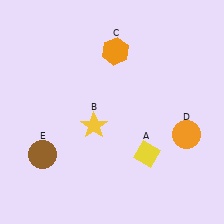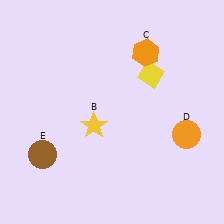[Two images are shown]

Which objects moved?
The objects that moved are: the yellow diamond (A), the orange hexagon (C).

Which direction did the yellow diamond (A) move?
The yellow diamond (A) moved up.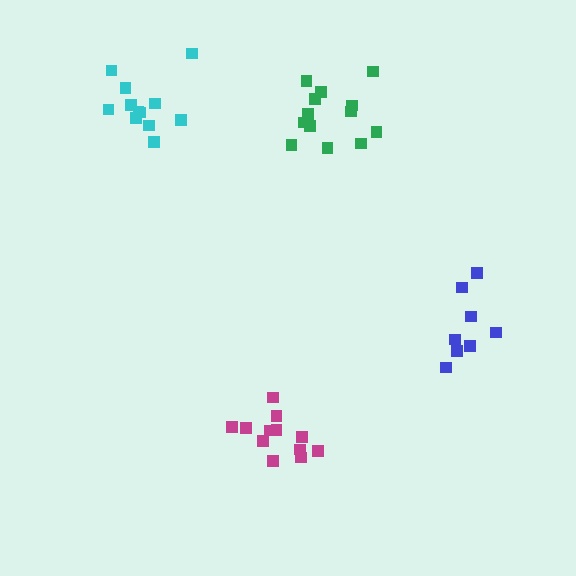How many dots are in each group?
Group 1: 13 dots, Group 2: 12 dots, Group 3: 8 dots, Group 4: 12 dots (45 total).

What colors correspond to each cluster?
The clusters are colored: green, magenta, blue, cyan.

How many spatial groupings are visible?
There are 4 spatial groupings.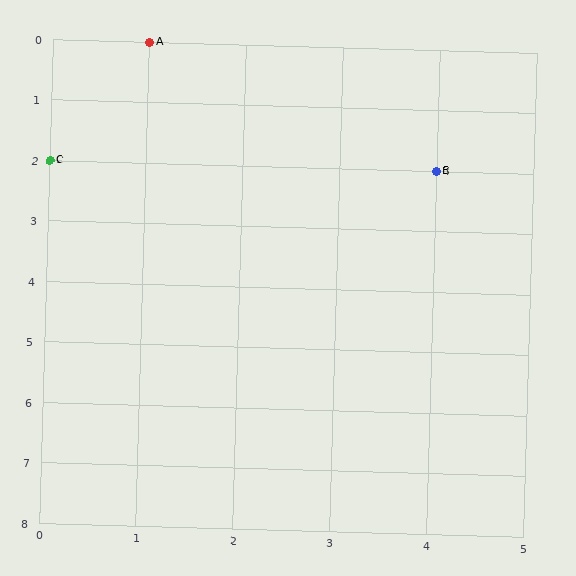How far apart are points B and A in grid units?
Points B and A are 3 columns and 2 rows apart (about 3.6 grid units diagonally).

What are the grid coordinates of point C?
Point C is at grid coordinates (0, 2).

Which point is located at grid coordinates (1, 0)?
Point A is at (1, 0).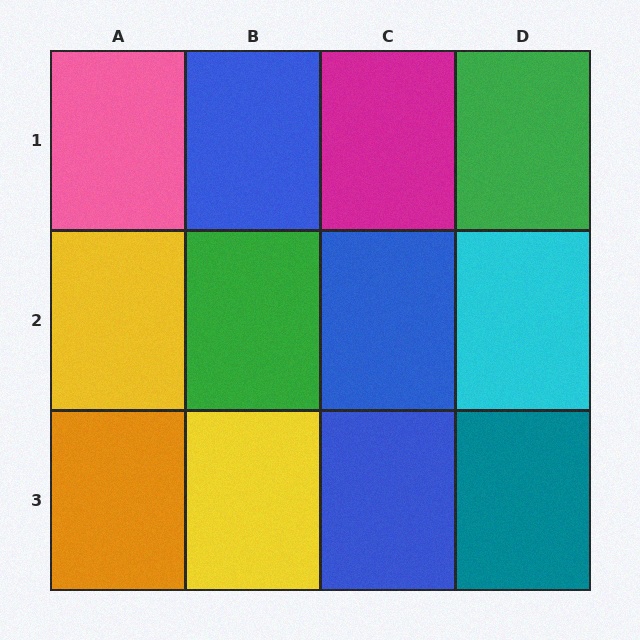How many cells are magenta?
1 cell is magenta.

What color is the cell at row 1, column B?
Blue.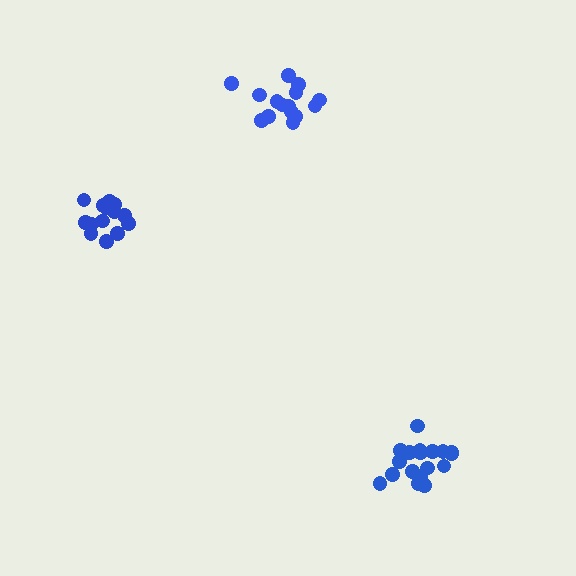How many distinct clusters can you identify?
There are 3 distinct clusters.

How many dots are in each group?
Group 1: 19 dots, Group 2: 15 dots, Group 3: 15 dots (49 total).